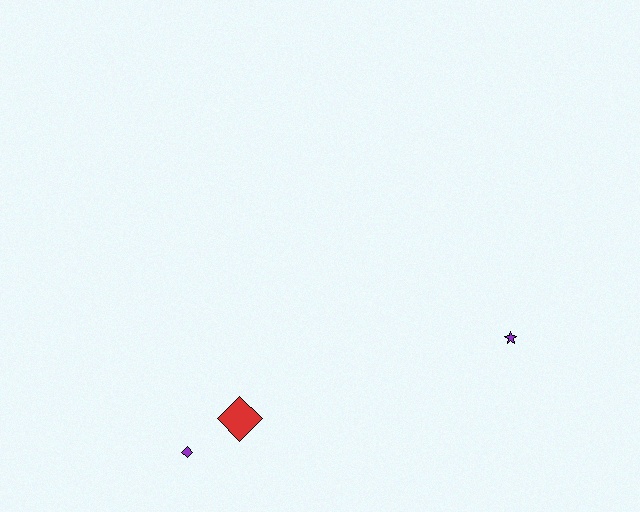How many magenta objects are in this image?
There are no magenta objects.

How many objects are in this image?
There are 3 objects.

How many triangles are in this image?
There are no triangles.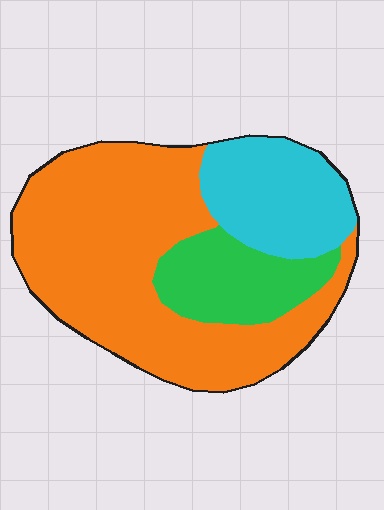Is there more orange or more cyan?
Orange.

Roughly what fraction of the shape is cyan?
Cyan covers 22% of the shape.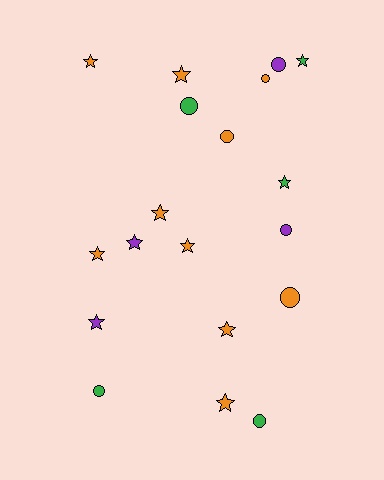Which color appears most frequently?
Orange, with 10 objects.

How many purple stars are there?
There are 2 purple stars.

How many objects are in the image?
There are 19 objects.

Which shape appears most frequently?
Star, with 11 objects.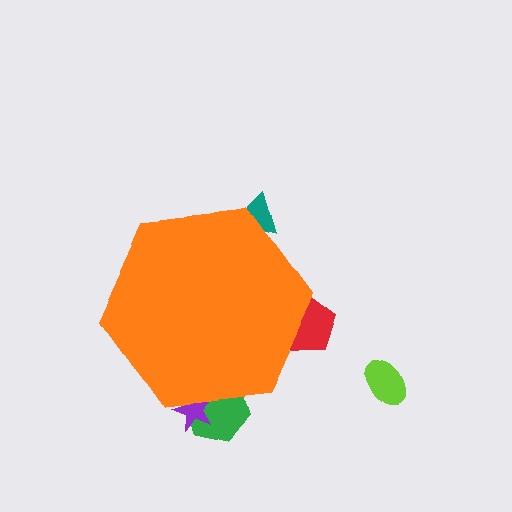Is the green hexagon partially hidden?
Yes, the green hexagon is partially hidden behind the orange hexagon.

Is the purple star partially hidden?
Yes, the purple star is partially hidden behind the orange hexagon.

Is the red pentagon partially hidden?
Yes, the red pentagon is partially hidden behind the orange hexagon.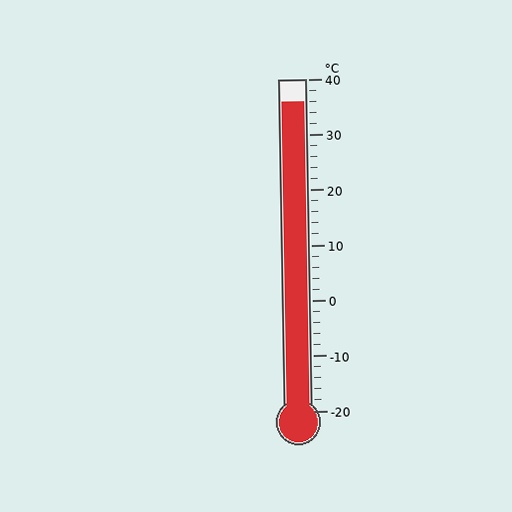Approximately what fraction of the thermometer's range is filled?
The thermometer is filled to approximately 95% of its range.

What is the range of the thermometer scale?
The thermometer scale ranges from -20°C to 40°C.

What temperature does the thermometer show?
The thermometer shows approximately 36°C.